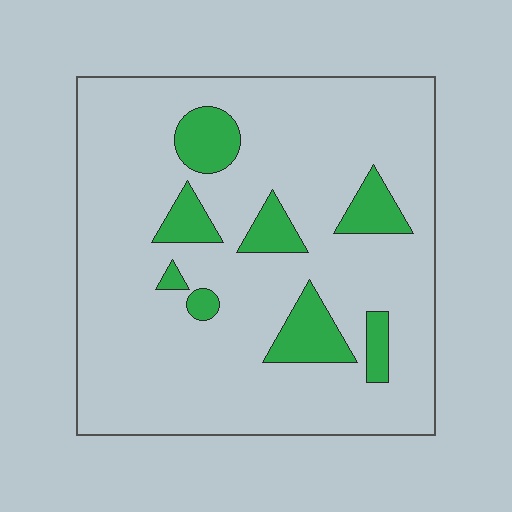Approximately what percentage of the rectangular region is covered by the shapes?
Approximately 15%.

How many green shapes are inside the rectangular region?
8.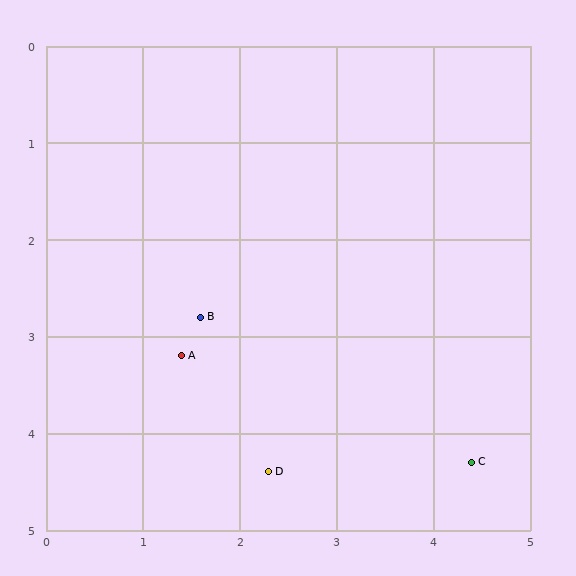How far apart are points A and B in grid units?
Points A and B are about 0.4 grid units apart.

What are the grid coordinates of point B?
Point B is at approximately (1.6, 2.8).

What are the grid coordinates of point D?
Point D is at approximately (2.3, 4.4).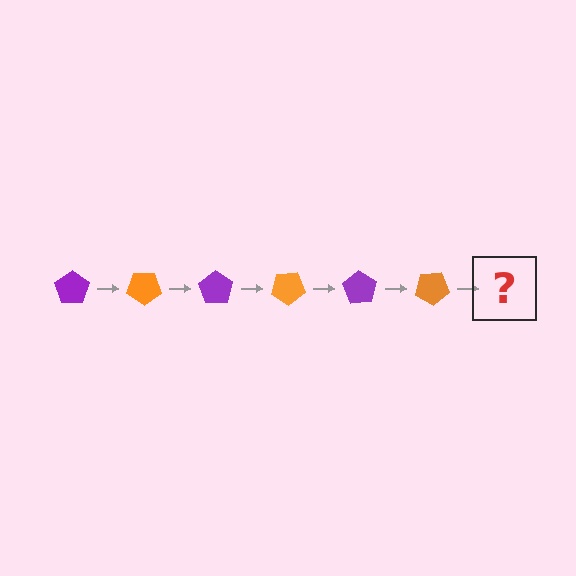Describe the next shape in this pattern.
It should be a purple pentagon, rotated 210 degrees from the start.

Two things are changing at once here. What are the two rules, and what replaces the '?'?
The two rules are that it rotates 35 degrees each step and the color cycles through purple and orange. The '?' should be a purple pentagon, rotated 210 degrees from the start.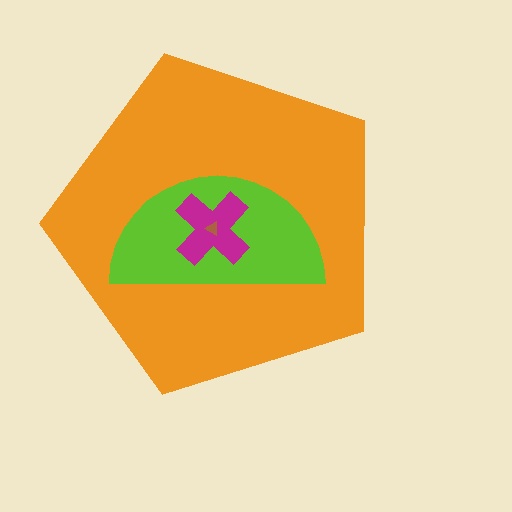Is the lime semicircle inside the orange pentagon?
Yes.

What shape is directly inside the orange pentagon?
The lime semicircle.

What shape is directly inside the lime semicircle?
The magenta cross.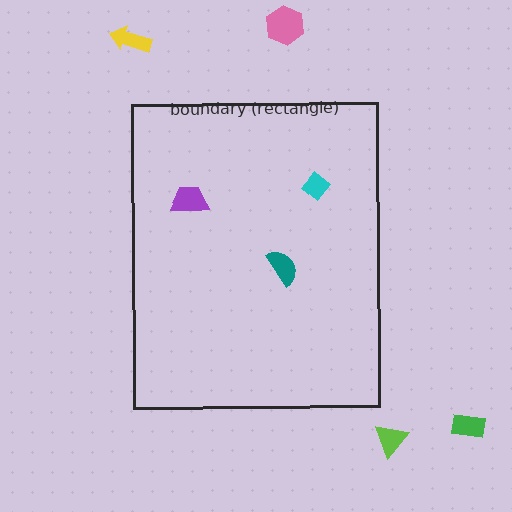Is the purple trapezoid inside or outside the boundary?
Inside.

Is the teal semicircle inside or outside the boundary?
Inside.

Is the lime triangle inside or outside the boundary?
Outside.